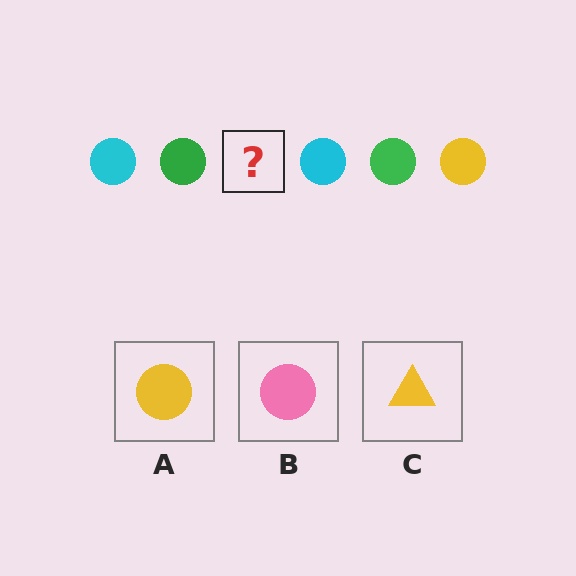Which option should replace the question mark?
Option A.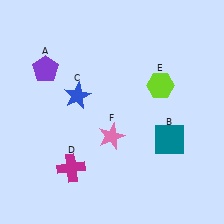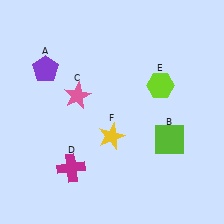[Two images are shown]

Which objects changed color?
B changed from teal to lime. C changed from blue to pink. F changed from pink to yellow.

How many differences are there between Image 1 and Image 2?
There are 3 differences between the two images.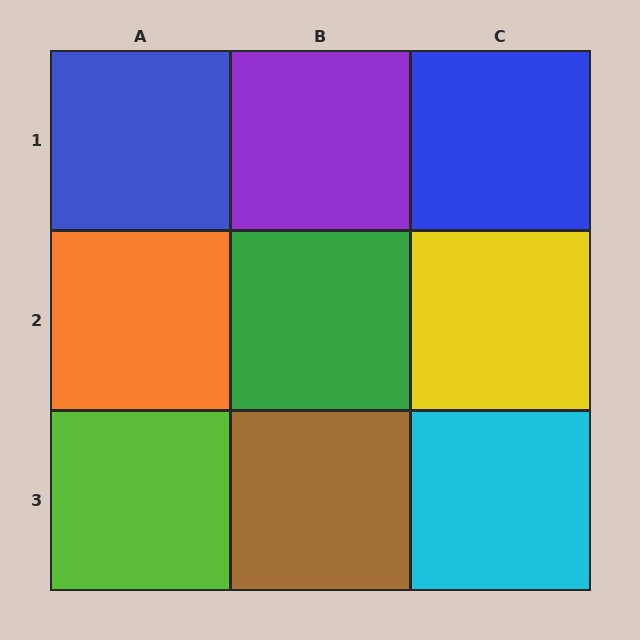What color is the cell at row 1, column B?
Purple.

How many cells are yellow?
1 cell is yellow.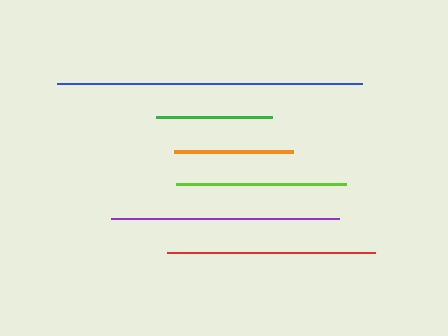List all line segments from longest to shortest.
From longest to shortest: blue, purple, red, lime, orange, green.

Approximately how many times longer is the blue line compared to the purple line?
The blue line is approximately 1.3 times the length of the purple line.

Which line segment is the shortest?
The green line is the shortest at approximately 116 pixels.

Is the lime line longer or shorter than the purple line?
The purple line is longer than the lime line.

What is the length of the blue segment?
The blue segment is approximately 305 pixels long.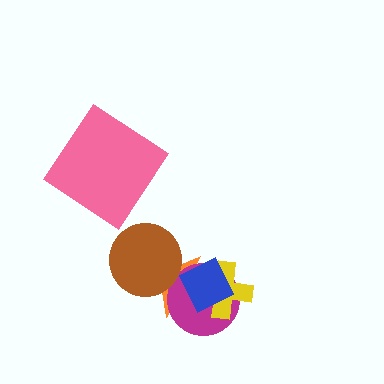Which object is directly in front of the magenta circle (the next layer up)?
The yellow cross is directly in front of the magenta circle.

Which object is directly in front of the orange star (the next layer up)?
The magenta circle is directly in front of the orange star.